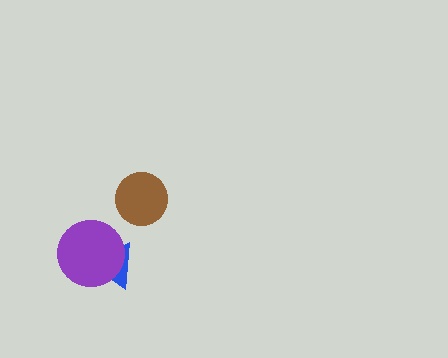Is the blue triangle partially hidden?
Yes, it is partially covered by another shape.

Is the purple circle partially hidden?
No, no other shape covers it.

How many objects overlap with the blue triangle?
1 object overlaps with the blue triangle.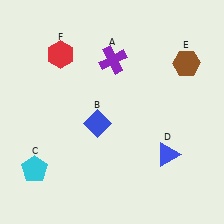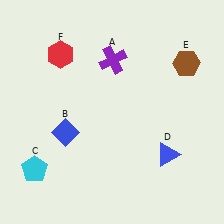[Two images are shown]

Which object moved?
The blue diamond (B) moved left.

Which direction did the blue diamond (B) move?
The blue diamond (B) moved left.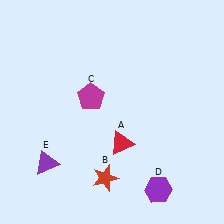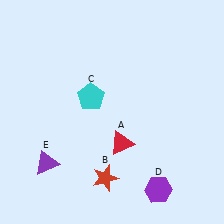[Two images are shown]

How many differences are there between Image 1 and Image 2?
There is 1 difference between the two images.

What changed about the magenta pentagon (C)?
In Image 1, C is magenta. In Image 2, it changed to cyan.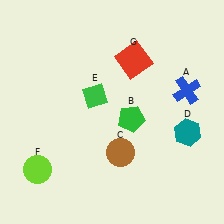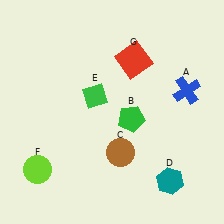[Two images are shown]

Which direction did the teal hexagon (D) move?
The teal hexagon (D) moved down.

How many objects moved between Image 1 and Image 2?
1 object moved between the two images.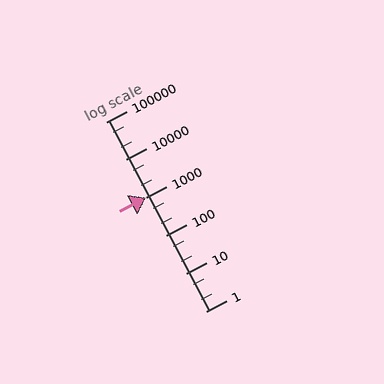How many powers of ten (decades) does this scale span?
The scale spans 5 decades, from 1 to 100000.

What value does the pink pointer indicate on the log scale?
The pointer indicates approximately 1000.